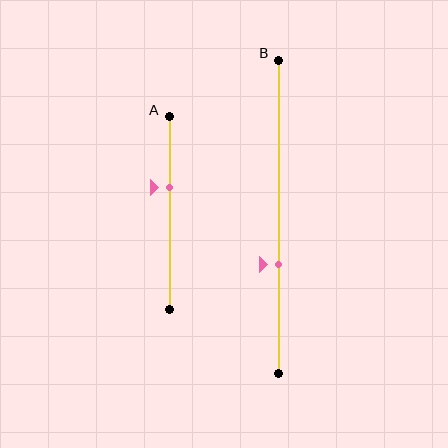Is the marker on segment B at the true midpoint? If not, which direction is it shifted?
No, the marker on segment B is shifted downward by about 15% of the segment length.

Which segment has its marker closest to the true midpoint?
Segment A has its marker closest to the true midpoint.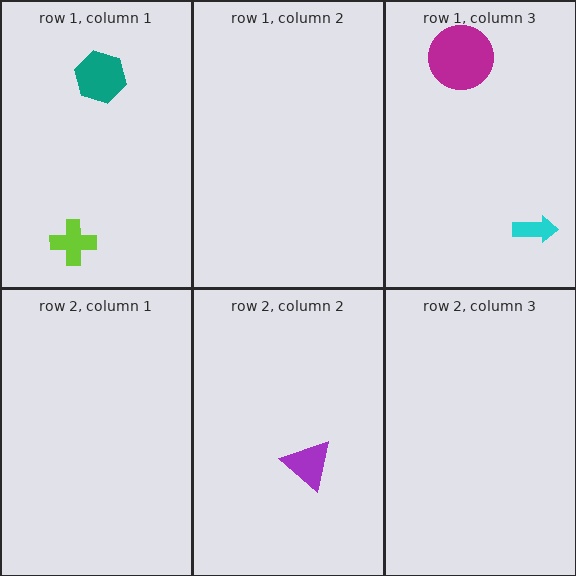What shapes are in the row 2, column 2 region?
The purple triangle.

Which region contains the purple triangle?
The row 2, column 2 region.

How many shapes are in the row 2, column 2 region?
1.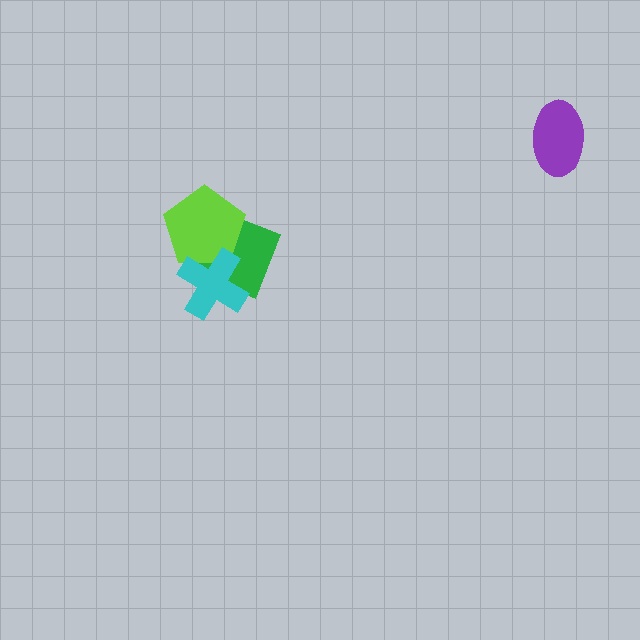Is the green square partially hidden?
Yes, it is partially covered by another shape.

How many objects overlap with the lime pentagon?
2 objects overlap with the lime pentagon.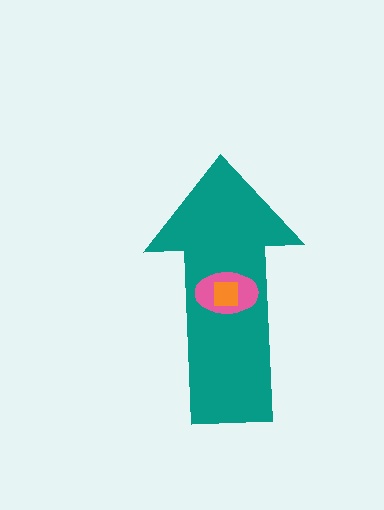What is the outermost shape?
The teal arrow.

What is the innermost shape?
The orange square.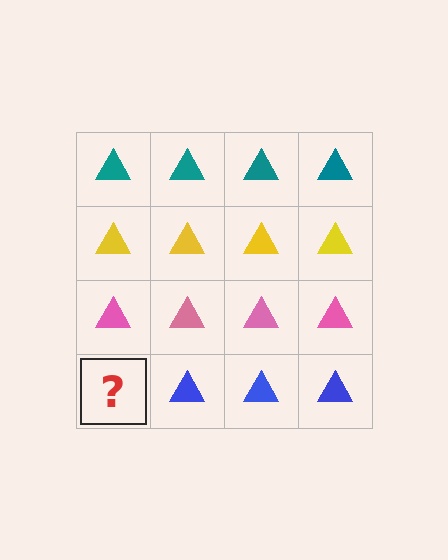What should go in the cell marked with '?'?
The missing cell should contain a blue triangle.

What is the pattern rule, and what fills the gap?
The rule is that each row has a consistent color. The gap should be filled with a blue triangle.